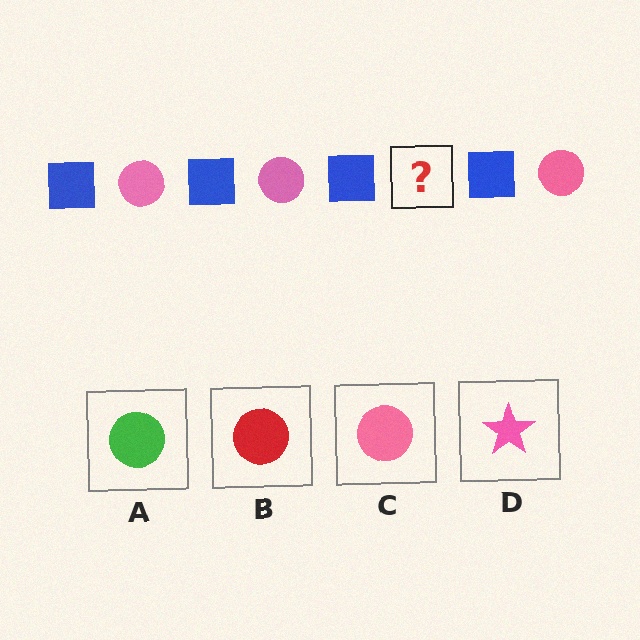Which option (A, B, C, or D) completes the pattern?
C.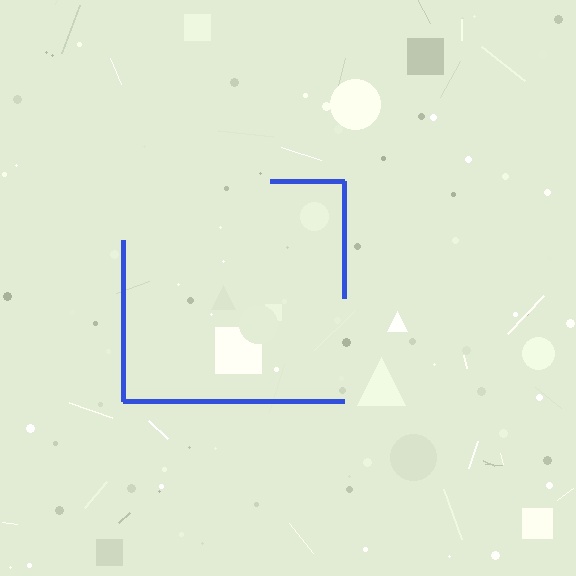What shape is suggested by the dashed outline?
The dashed outline suggests a square.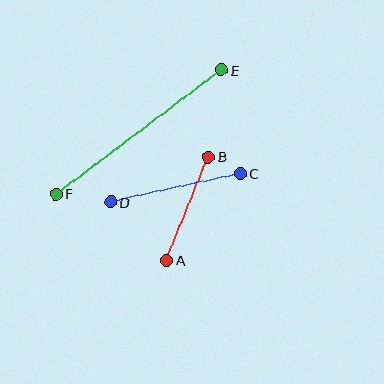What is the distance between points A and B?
The distance is approximately 112 pixels.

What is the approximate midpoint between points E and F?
The midpoint is at approximately (139, 132) pixels.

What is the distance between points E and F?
The distance is approximately 207 pixels.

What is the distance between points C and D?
The distance is approximately 133 pixels.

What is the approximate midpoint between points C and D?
The midpoint is at approximately (175, 188) pixels.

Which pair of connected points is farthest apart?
Points E and F are farthest apart.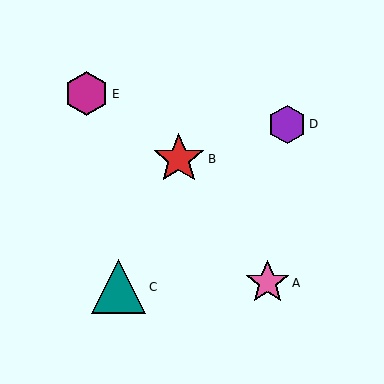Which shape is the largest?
The teal triangle (labeled C) is the largest.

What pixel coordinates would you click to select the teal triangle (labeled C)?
Click at (119, 287) to select the teal triangle C.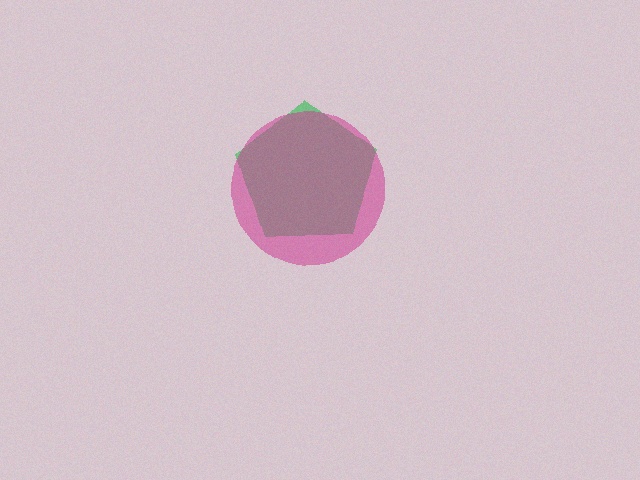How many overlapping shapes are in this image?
There are 2 overlapping shapes in the image.